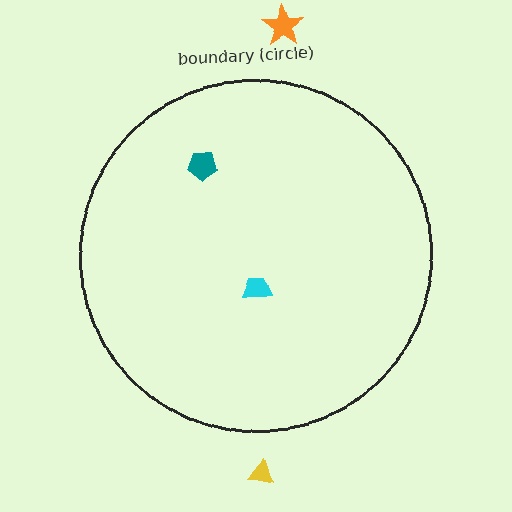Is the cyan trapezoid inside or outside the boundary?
Inside.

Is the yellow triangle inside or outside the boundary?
Outside.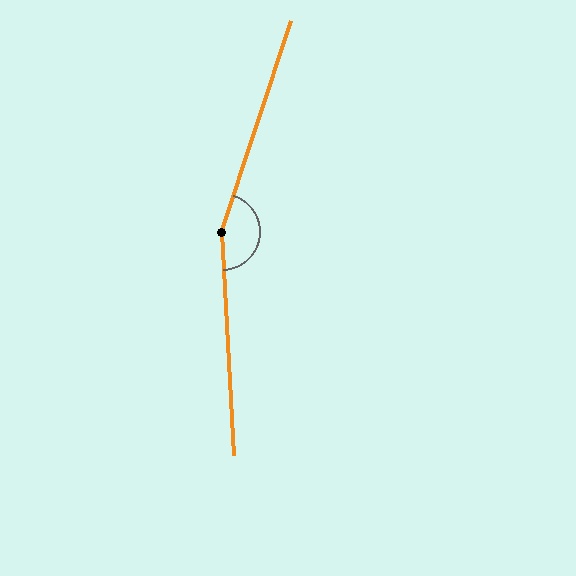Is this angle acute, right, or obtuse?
It is obtuse.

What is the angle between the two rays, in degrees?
Approximately 158 degrees.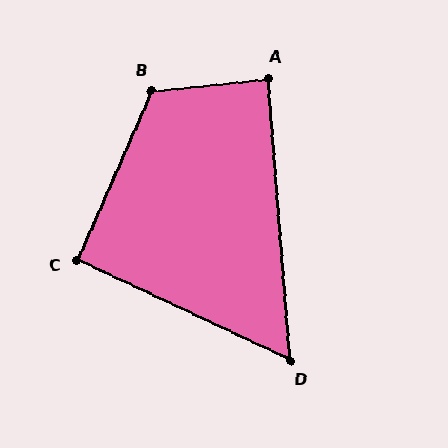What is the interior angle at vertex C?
Approximately 91 degrees (approximately right).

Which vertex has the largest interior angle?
B, at approximately 120 degrees.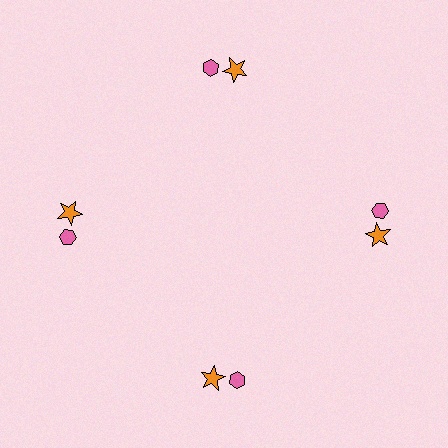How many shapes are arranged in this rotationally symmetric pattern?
There are 8 shapes, arranged in 4 groups of 2.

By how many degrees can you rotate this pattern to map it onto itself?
The pattern maps onto itself every 90 degrees of rotation.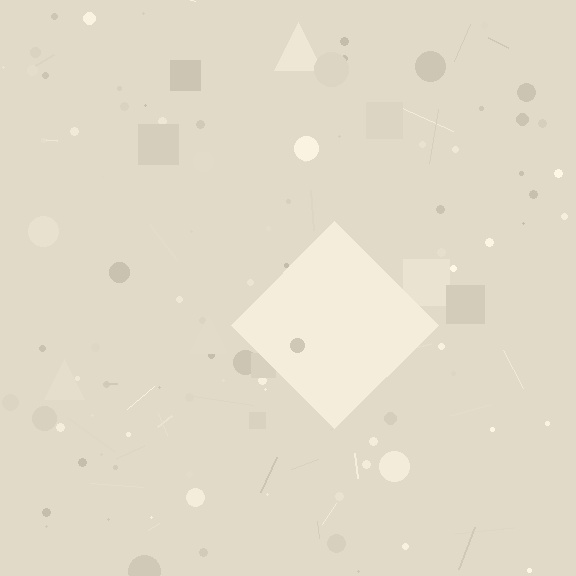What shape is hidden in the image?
A diamond is hidden in the image.